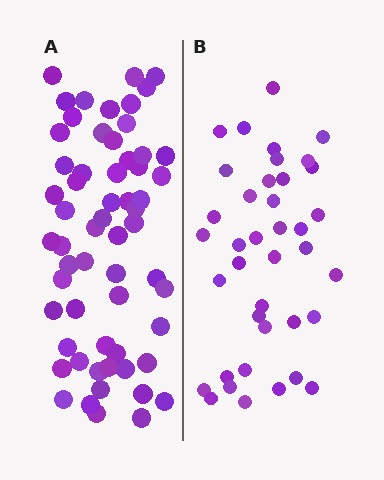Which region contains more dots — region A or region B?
Region A (the left region) has more dots.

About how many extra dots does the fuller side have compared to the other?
Region A has approximately 20 more dots than region B.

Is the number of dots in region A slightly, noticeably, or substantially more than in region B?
Region A has substantially more. The ratio is roughly 1.5 to 1.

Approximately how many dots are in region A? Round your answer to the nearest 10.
About 60 dots.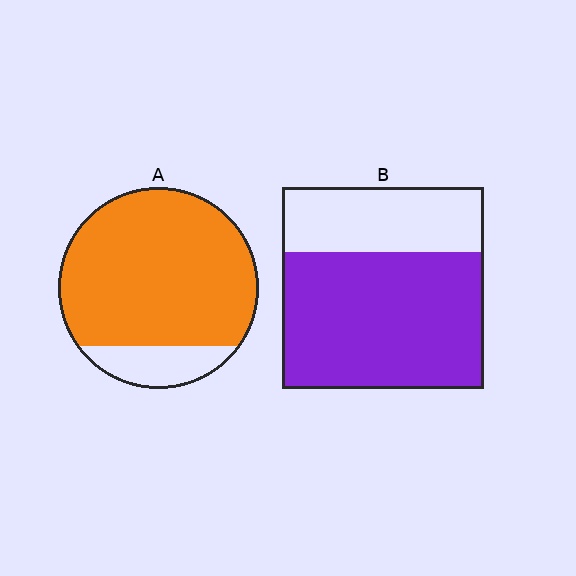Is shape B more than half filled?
Yes.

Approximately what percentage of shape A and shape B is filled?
A is approximately 85% and B is approximately 70%.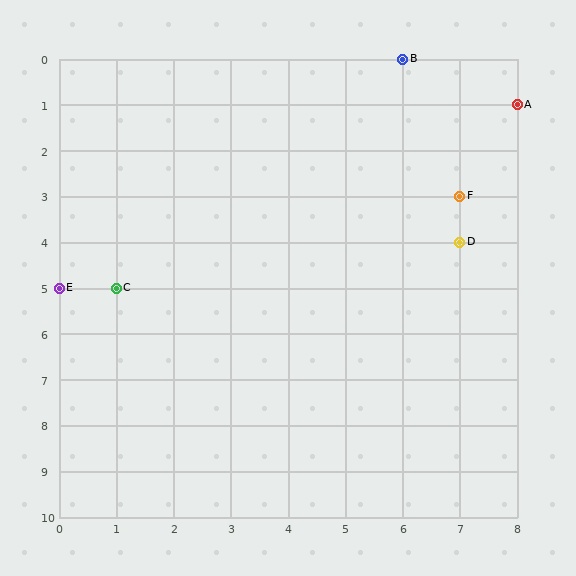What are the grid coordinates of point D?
Point D is at grid coordinates (7, 4).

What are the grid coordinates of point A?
Point A is at grid coordinates (8, 1).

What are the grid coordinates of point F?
Point F is at grid coordinates (7, 3).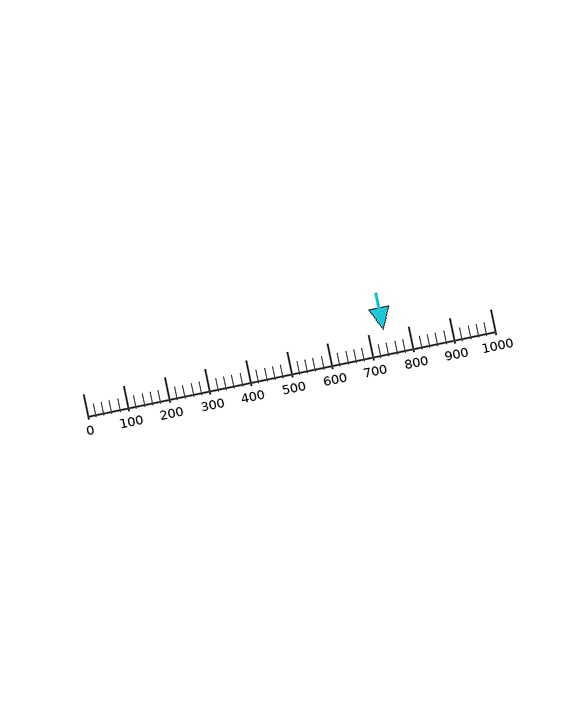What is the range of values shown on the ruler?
The ruler shows values from 0 to 1000.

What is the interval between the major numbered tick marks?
The major tick marks are spaced 100 units apart.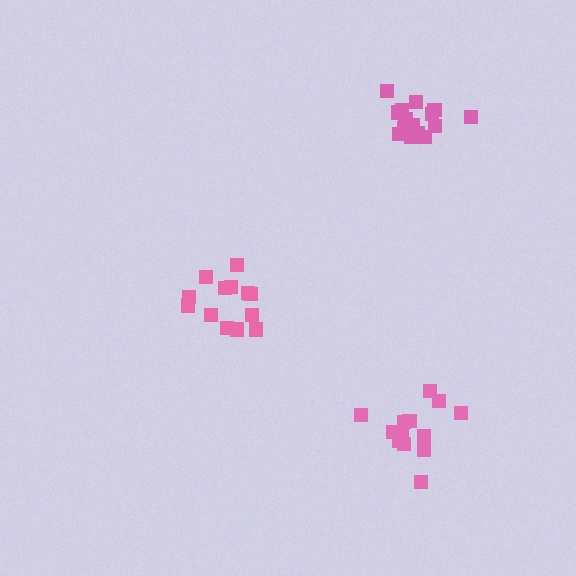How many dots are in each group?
Group 1: 15 dots, Group 2: 13 dots, Group 3: 13 dots (41 total).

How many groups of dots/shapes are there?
There are 3 groups.